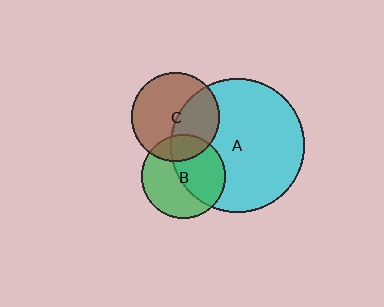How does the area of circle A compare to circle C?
Approximately 2.3 times.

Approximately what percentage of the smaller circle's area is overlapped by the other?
Approximately 50%.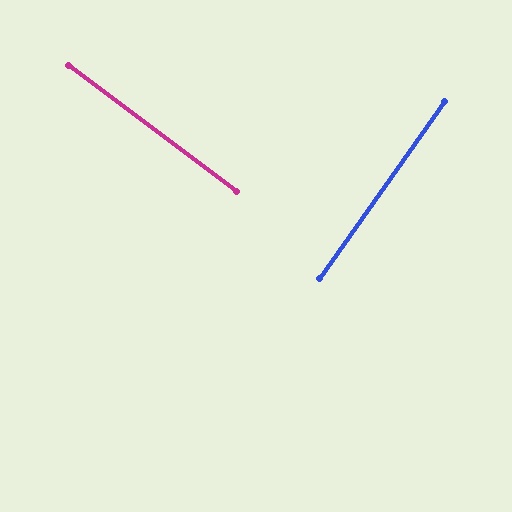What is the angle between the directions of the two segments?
Approximately 89 degrees.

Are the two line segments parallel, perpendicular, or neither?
Perpendicular — they meet at approximately 89°.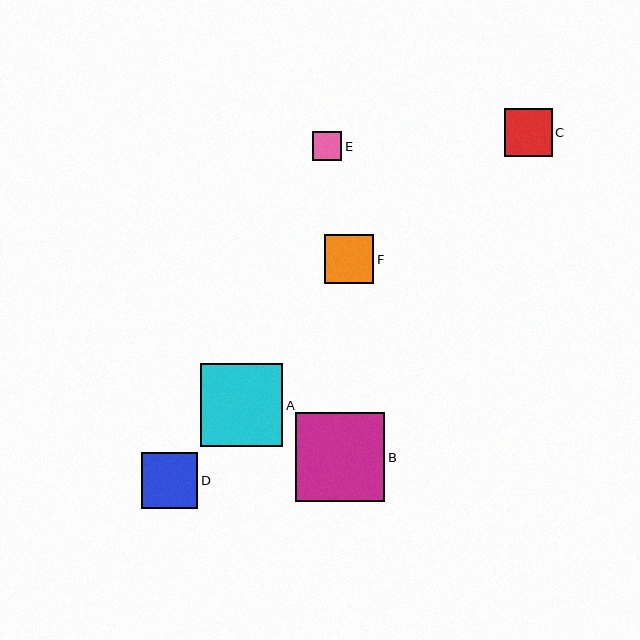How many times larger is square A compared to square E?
Square A is approximately 2.8 times the size of square E.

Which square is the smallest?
Square E is the smallest with a size of approximately 29 pixels.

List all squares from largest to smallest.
From largest to smallest: B, A, D, F, C, E.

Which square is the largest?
Square B is the largest with a size of approximately 89 pixels.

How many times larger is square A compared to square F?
Square A is approximately 1.7 times the size of square F.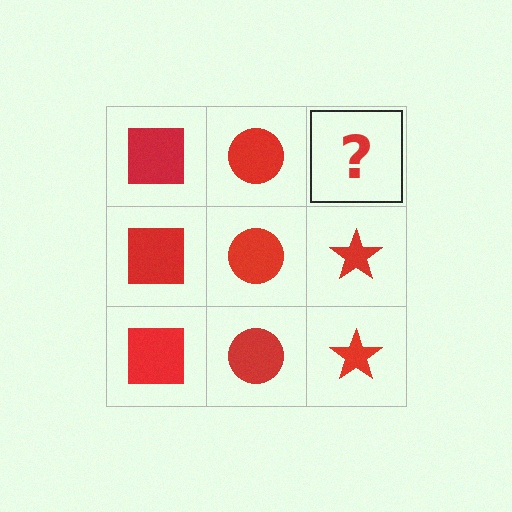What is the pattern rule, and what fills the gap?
The rule is that each column has a consistent shape. The gap should be filled with a red star.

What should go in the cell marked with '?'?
The missing cell should contain a red star.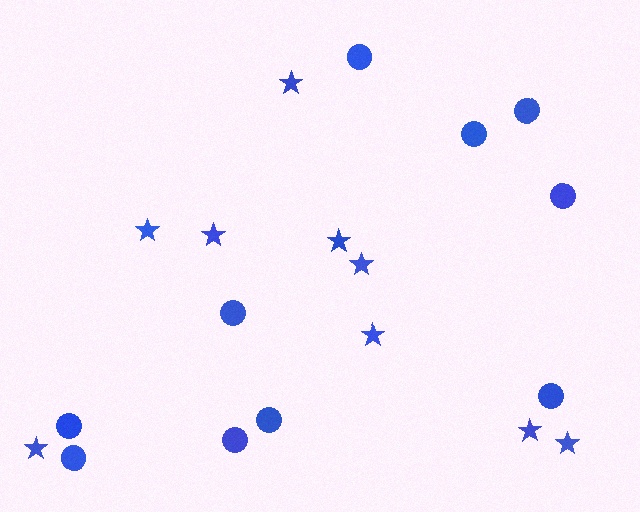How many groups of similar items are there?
There are 2 groups: one group of circles (10) and one group of stars (9).